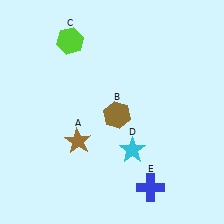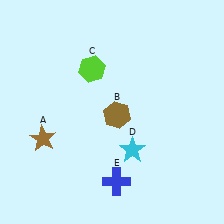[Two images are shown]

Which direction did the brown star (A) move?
The brown star (A) moved left.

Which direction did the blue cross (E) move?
The blue cross (E) moved left.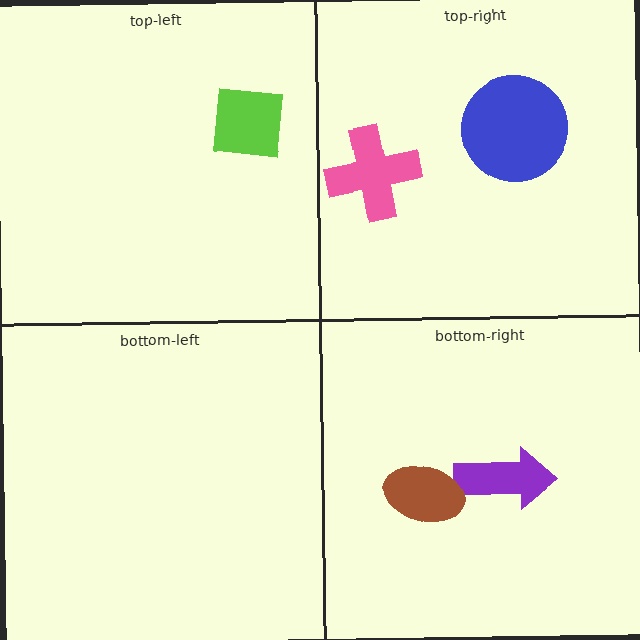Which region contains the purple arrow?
The bottom-right region.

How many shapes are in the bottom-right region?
2.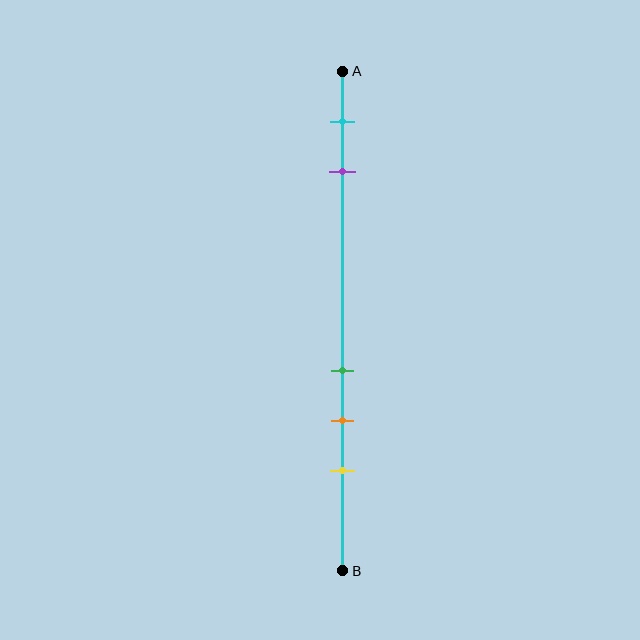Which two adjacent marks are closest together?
The green and orange marks are the closest adjacent pair.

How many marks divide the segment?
There are 5 marks dividing the segment.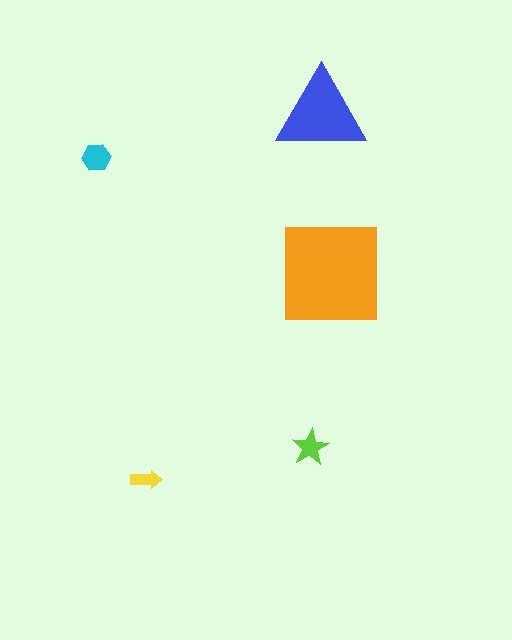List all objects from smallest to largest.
The yellow arrow, the lime star, the cyan hexagon, the blue triangle, the orange square.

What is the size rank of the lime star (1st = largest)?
4th.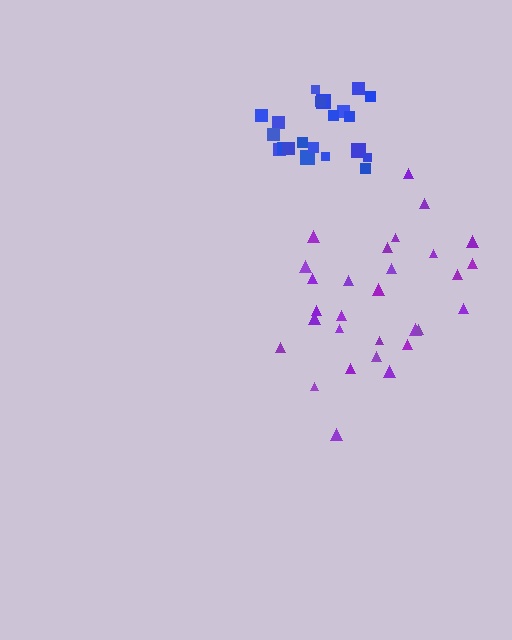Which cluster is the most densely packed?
Blue.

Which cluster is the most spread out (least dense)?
Purple.